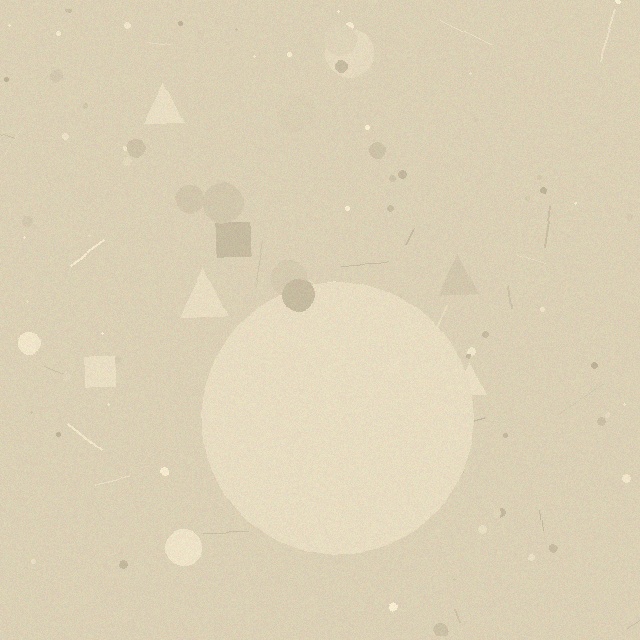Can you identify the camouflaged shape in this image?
The camouflaged shape is a circle.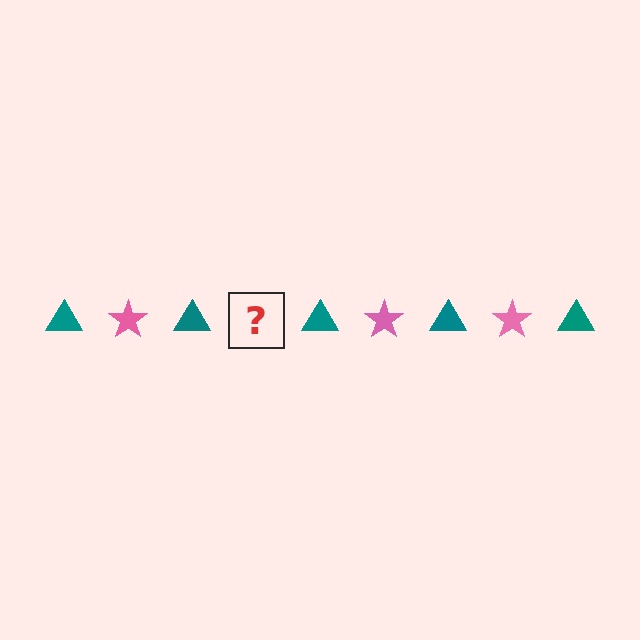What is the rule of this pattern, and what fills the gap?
The rule is that the pattern alternates between teal triangle and pink star. The gap should be filled with a pink star.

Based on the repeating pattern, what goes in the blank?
The blank should be a pink star.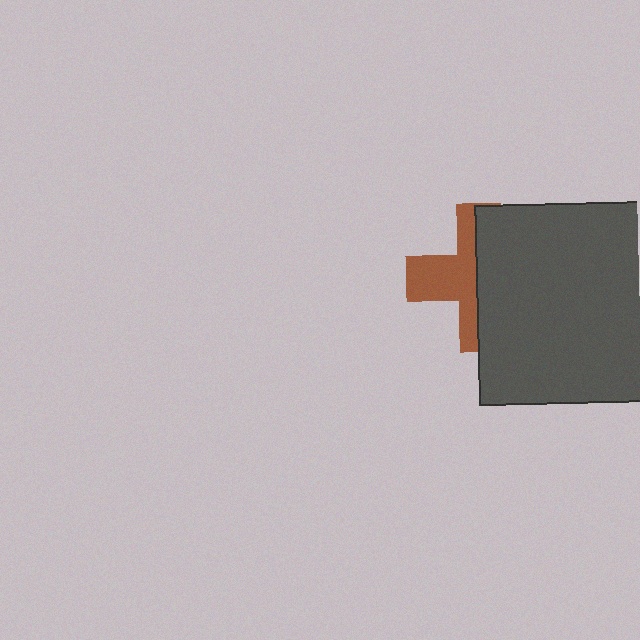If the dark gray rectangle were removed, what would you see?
You would see the complete brown cross.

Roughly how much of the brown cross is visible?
About half of it is visible (roughly 45%).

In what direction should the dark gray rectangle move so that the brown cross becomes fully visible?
The dark gray rectangle should move right. That is the shortest direction to clear the overlap and leave the brown cross fully visible.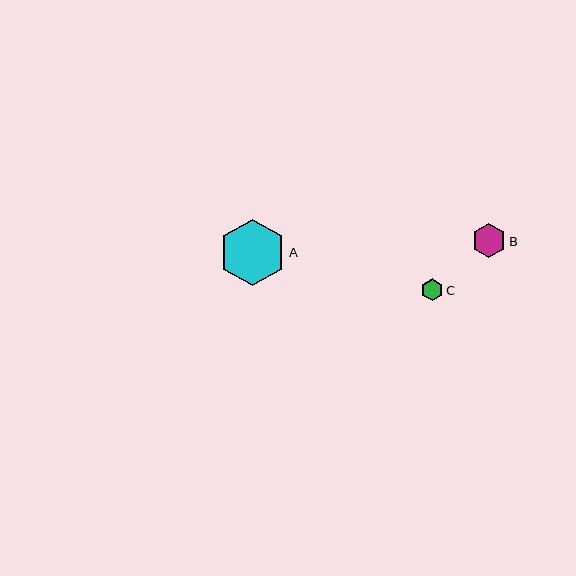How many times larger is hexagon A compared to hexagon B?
Hexagon A is approximately 2.0 times the size of hexagon B.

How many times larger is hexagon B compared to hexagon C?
Hexagon B is approximately 1.6 times the size of hexagon C.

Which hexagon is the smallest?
Hexagon C is the smallest with a size of approximately 22 pixels.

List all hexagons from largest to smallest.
From largest to smallest: A, B, C.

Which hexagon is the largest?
Hexagon A is the largest with a size of approximately 67 pixels.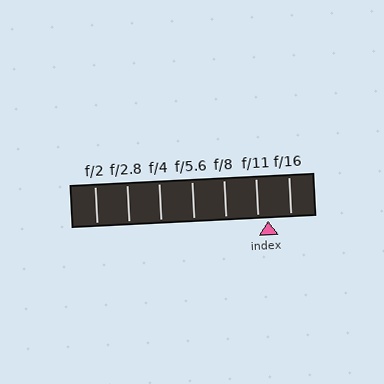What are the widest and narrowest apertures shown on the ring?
The widest aperture shown is f/2 and the narrowest is f/16.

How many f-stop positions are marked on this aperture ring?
There are 7 f-stop positions marked.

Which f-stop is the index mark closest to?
The index mark is closest to f/11.